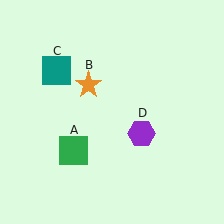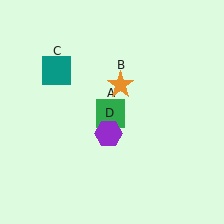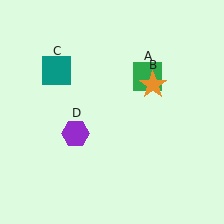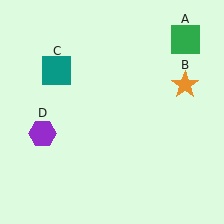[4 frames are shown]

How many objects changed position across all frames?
3 objects changed position: green square (object A), orange star (object B), purple hexagon (object D).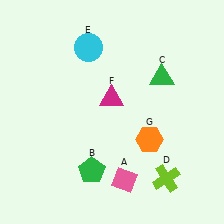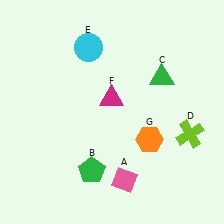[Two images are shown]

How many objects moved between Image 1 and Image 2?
1 object moved between the two images.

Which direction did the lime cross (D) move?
The lime cross (D) moved up.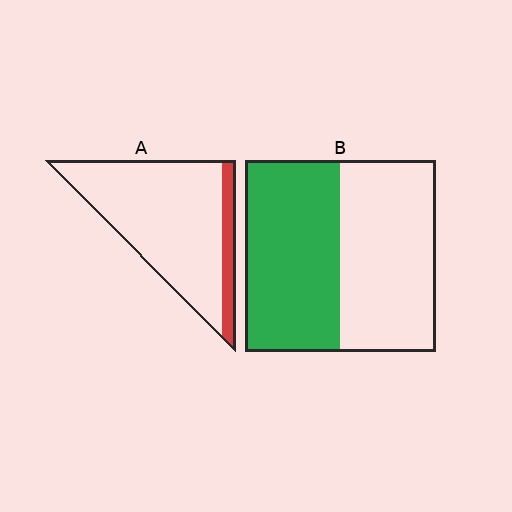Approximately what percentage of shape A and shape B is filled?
A is approximately 15% and B is approximately 50%.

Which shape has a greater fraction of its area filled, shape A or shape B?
Shape B.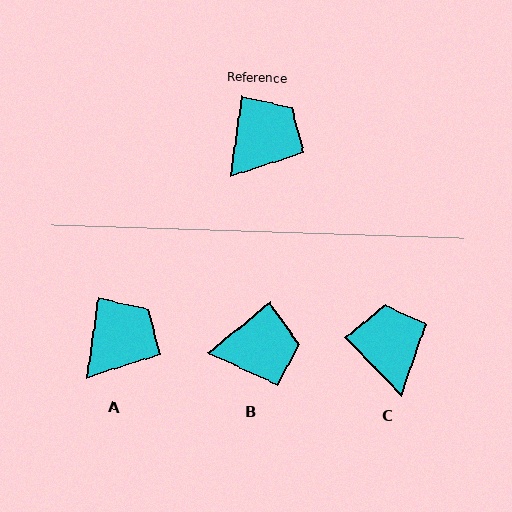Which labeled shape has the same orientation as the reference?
A.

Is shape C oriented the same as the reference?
No, it is off by about 52 degrees.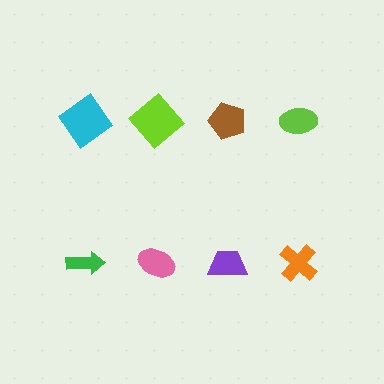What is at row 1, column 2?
A lime diamond.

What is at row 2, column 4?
An orange cross.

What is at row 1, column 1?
A cyan diamond.